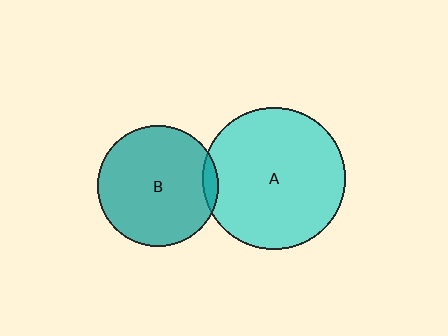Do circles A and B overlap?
Yes.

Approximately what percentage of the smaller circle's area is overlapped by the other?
Approximately 5%.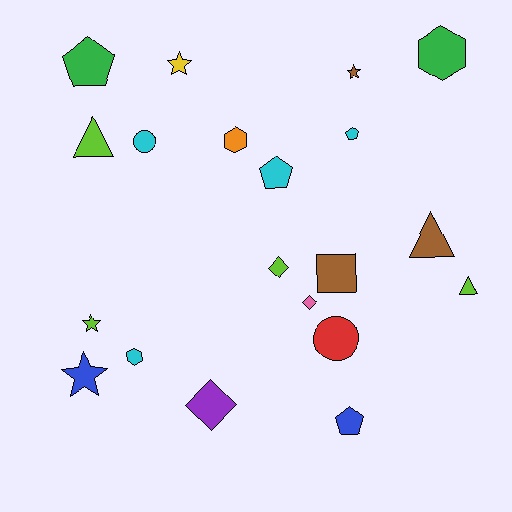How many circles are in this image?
There are 2 circles.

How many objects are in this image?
There are 20 objects.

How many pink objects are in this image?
There is 1 pink object.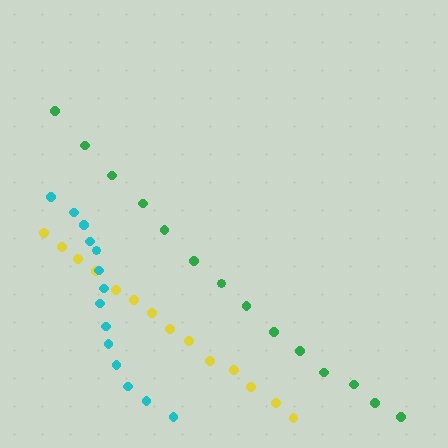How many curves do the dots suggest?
There are 3 distinct paths.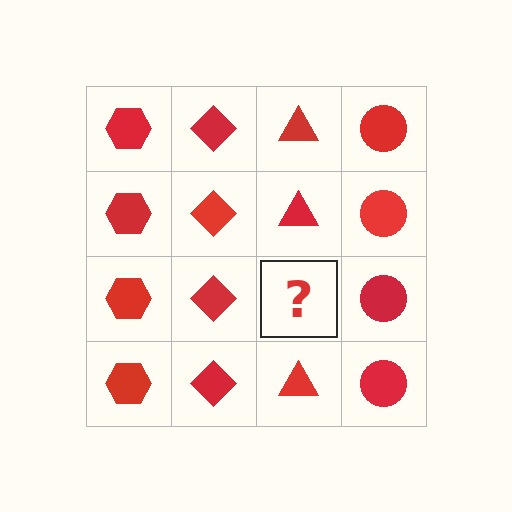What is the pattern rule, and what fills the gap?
The rule is that each column has a consistent shape. The gap should be filled with a red triangle.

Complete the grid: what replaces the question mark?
The question mark should be replaced with a red triangle.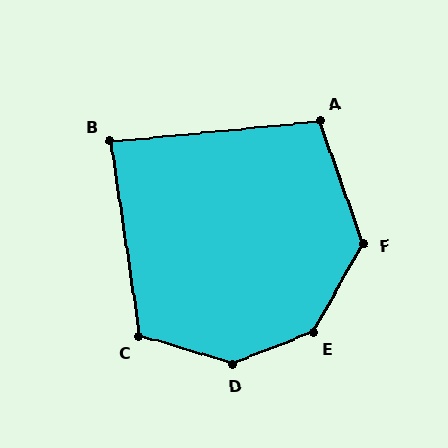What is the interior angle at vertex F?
Approximately 131 degrees (obtuse).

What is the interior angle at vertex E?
Approximately 141 degrees (obtuse).